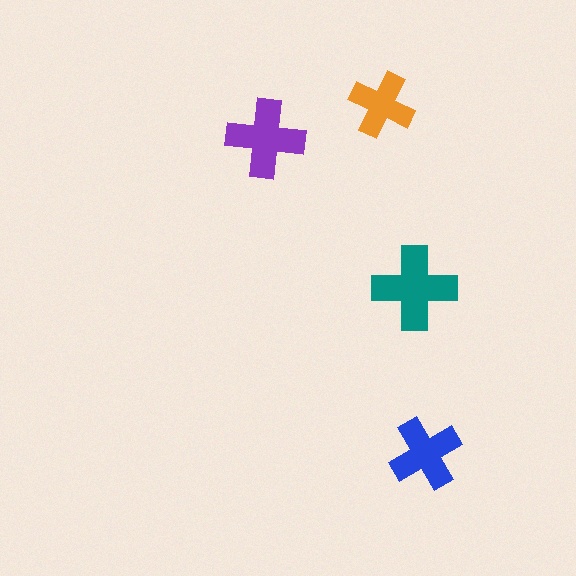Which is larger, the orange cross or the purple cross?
The purple one.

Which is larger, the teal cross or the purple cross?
The teal one.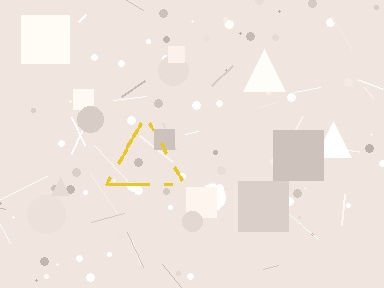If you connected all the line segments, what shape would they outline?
They would outline a triangle.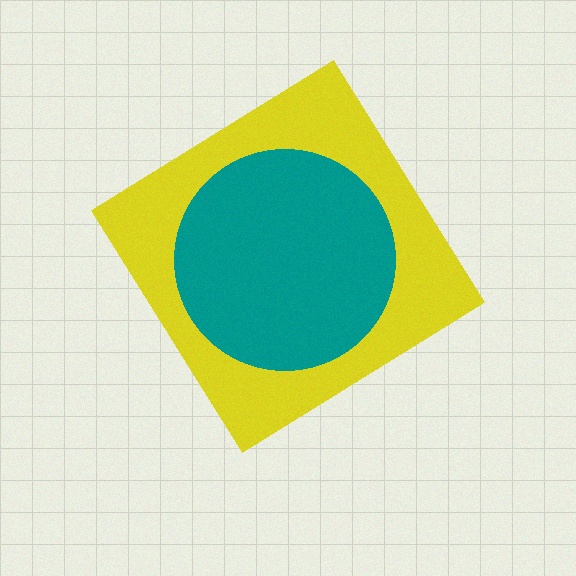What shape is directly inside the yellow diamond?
The teal circle.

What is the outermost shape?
The yellow diamond.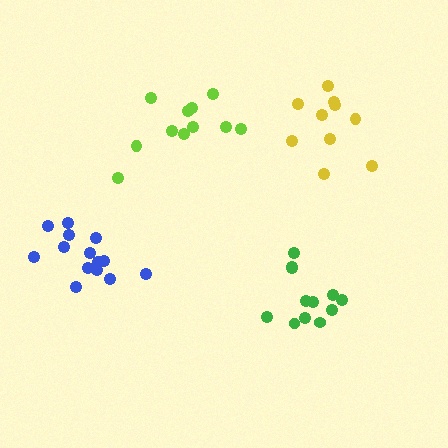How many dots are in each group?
Group 1: 12 dots, Group 2: 14 dots, Group 3: 10 dots, Group 4: 11 dots (47 total).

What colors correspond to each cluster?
The clusters are colored: green, blue, yellow, lime.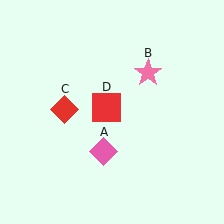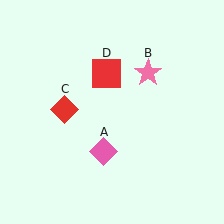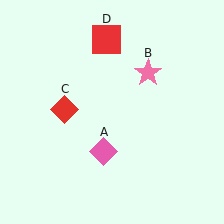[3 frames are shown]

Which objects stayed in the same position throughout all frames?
Pink diamond (object A) and pink star (object B) and red diamond (object C) remained stationary.